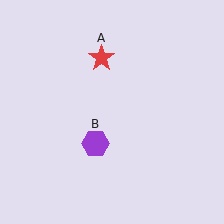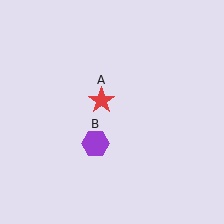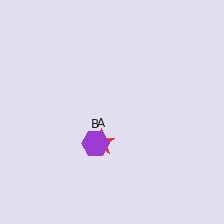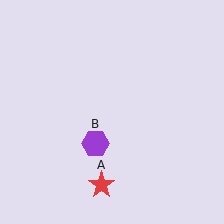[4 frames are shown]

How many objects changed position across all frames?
1 object changed position: red star (object A).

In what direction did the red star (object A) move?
The red star (object A) moved down.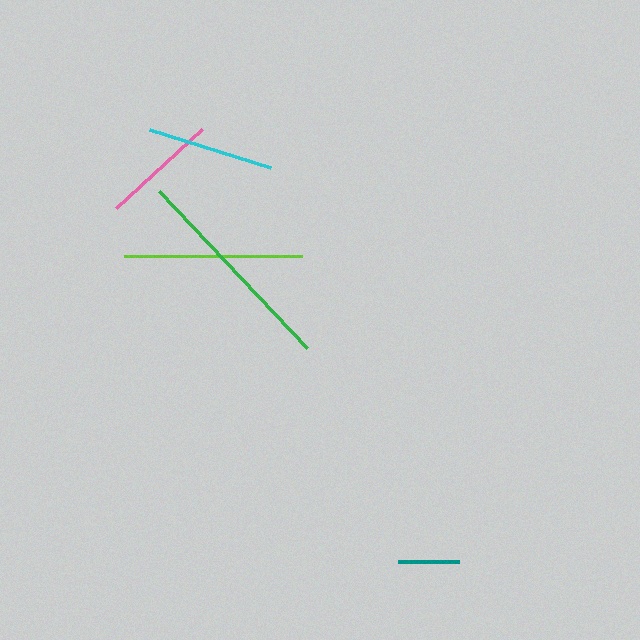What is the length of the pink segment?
The pink segment is approximately 117 pixels long.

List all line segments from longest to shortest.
From longest to shortest: green, lime, cyan, pink, teal.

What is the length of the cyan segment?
The cyan segment is approximately 127 pixels long.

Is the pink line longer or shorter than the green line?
The green line is longer than the pink line.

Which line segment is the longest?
The green line is the longest at approximately 216 pixels.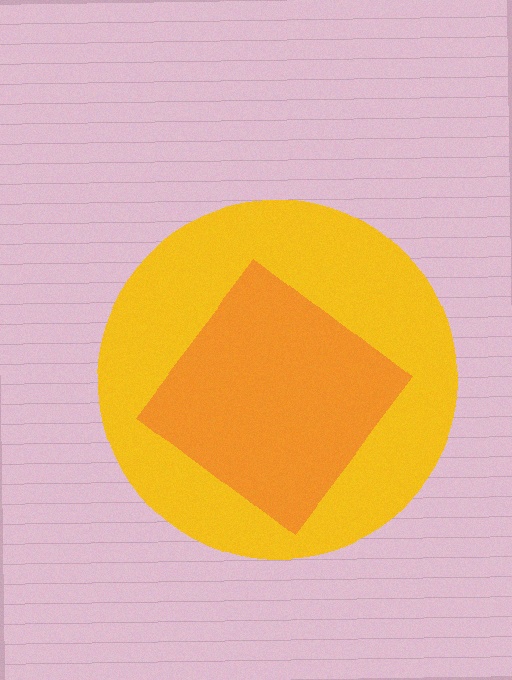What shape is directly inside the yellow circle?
The orange diamond.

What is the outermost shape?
The yellow circle.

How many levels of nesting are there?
2.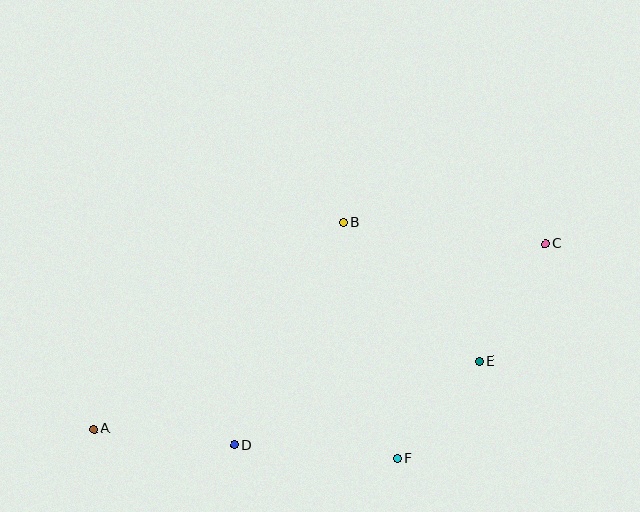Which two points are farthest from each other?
Points A and C are farthest from each other.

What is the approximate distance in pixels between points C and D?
The distance between C and D is approximately 370 pixels.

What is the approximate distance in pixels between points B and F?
The distance between B and F is approximately 242 pixels.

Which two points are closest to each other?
Points E and F are closest to each other.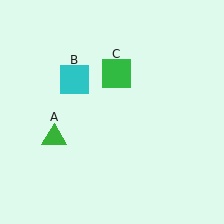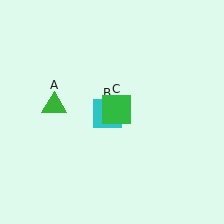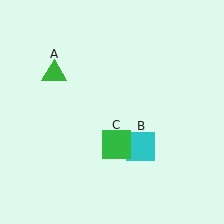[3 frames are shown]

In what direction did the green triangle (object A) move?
The green triangle (object A) moved up.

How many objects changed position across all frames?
3 objects changed position: green triangle (object A), cyan square (object B), green square (object C).